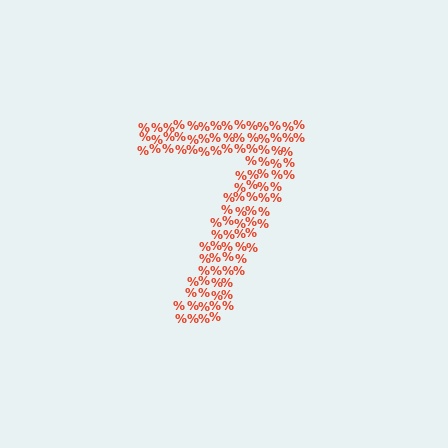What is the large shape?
The large shape is the digit 7.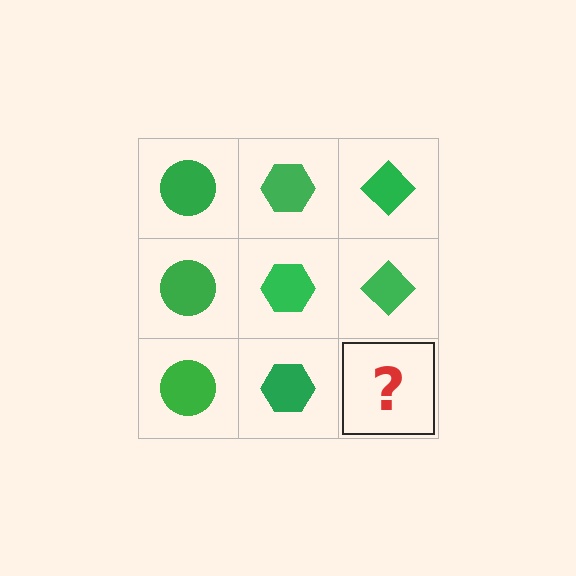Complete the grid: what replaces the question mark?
The question mark should be replaced with a green diamond.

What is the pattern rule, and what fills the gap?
The rule is that each column has a consistent shape. The gap should be filled with a green diamond.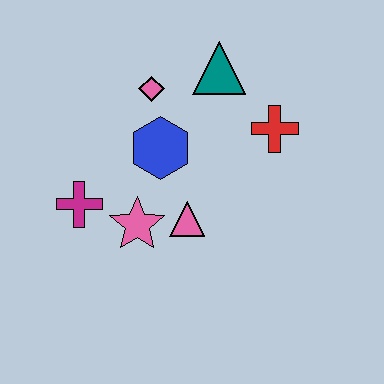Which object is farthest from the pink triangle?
The teal triangle is farthest from the pink triangle.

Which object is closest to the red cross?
The teal triangle is closest to the red cross.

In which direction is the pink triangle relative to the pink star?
The pink triangle is to the right of the pink star.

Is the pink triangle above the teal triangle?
No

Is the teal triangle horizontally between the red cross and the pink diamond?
Yes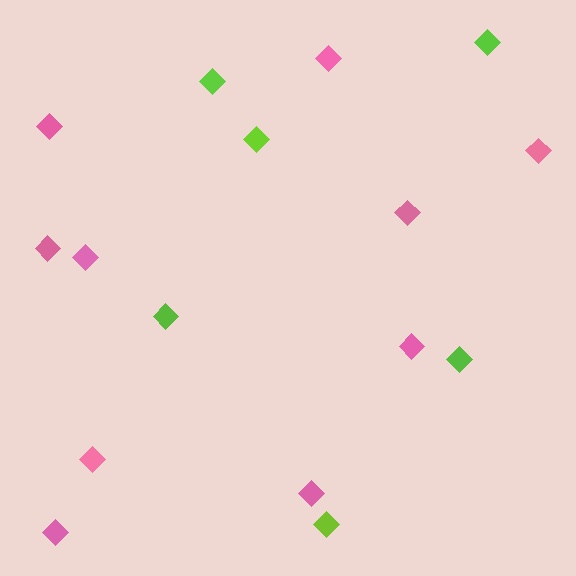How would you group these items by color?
There are 2 groups: one group of lime diamonds (6) and one group of pink diamonds (10).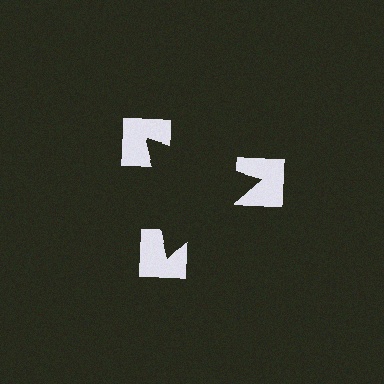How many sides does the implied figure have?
3 sides.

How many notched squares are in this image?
There are 3 — one at each vertex of the illusory triangle.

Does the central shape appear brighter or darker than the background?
It typically appears slightly darker than the background, even though no actual brightness change is drawn.